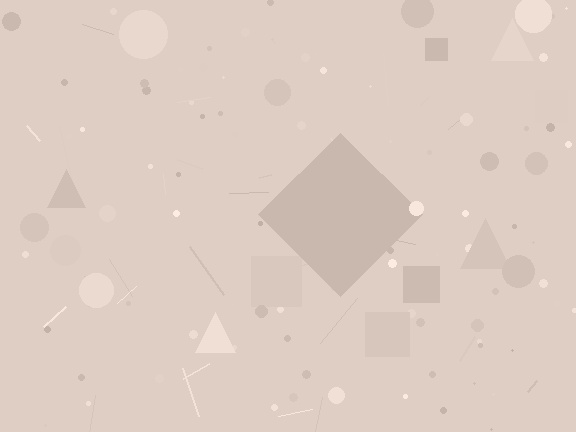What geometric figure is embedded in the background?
A diamond is embedded in the background.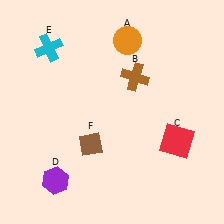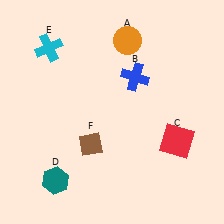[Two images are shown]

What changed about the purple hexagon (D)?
In Image 1, D is purple. In Image 2, it changed to teal.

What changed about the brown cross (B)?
In Image 1, B is brown. In Image 2, it changed to blue.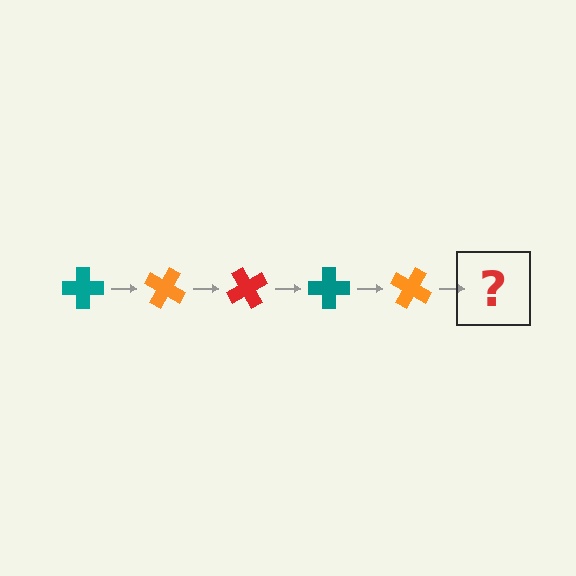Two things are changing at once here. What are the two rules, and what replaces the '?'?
The two rules are that it rotates 30 degrees each step and the color cycles through teal, orange, and red. The '?' should be a red cross, rotated 150 degrees from the start.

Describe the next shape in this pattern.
It should be a red cross, rotated 150 degrees from the start.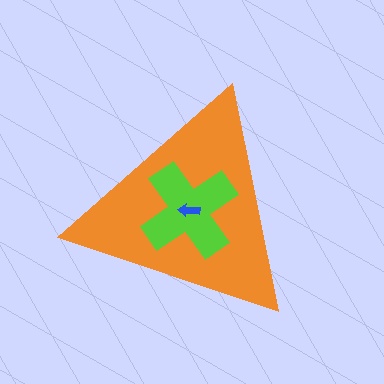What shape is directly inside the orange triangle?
The lime cross.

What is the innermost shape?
The blue arrow.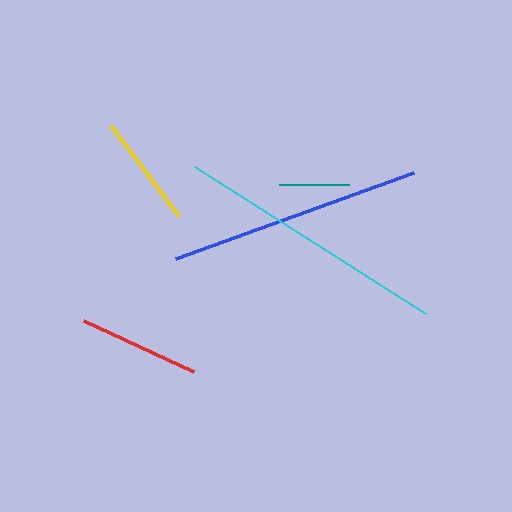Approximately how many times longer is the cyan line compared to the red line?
The cyan line is approximately 2.2 times the length of the red line.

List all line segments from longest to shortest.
From longest to shortest: cyan, blue, red, yellow, teal.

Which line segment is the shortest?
The teal line is the shortest at approximately 70 pixels.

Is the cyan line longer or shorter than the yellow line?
The cyan line is longer than the yellow line.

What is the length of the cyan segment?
The cyan segment is approximately 273 pixels long.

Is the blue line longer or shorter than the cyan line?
The cyan line is longer than the blue line.